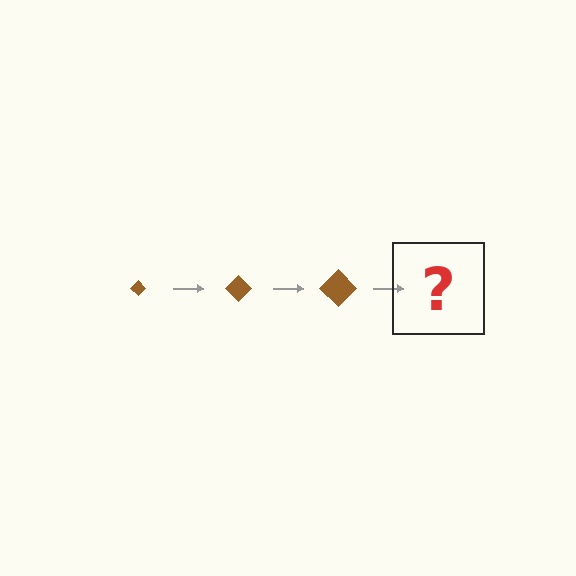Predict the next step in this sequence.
The next step is a brown diamond, larger than the previous one.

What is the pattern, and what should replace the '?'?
The pattern is that the diamond gets progressively larger each step. The '?' should be a brown diamond, larger than the previous one.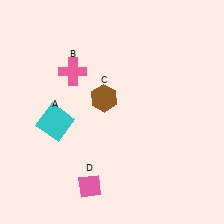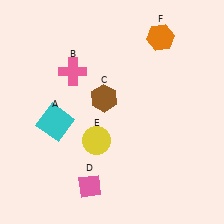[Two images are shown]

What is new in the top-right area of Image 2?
An orange hexagon (F) was added in the top-right area of Image 2.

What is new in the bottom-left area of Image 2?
A yellow circle (E) was added in the bottom-left area of Image 2.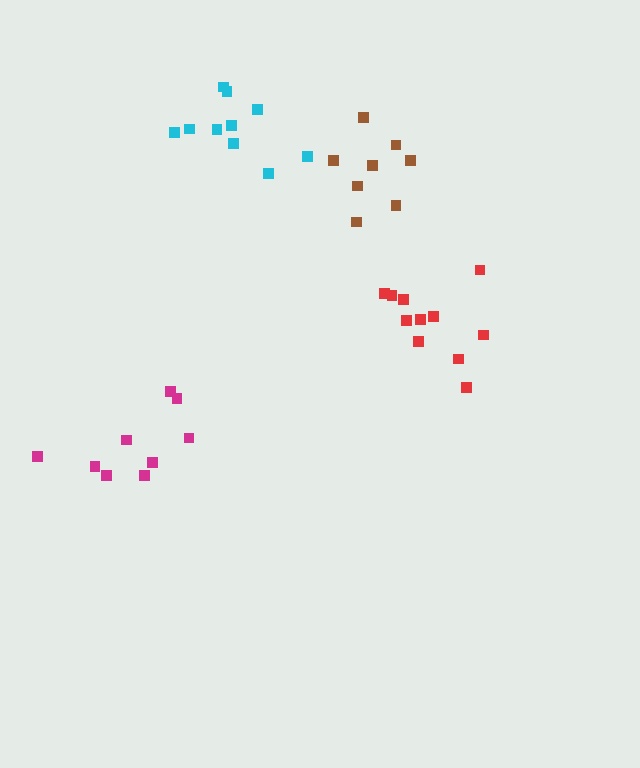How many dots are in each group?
Group 1: 10 dots, Group 2: 9 dots, Group 3: 8 dots, Group 4: 11 dots (38 total).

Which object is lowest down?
The magenta cluster is bottommost.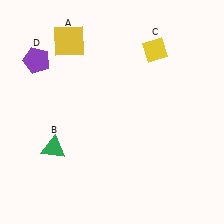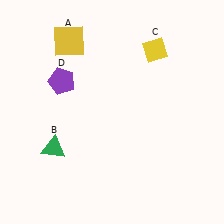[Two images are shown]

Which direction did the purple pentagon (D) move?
The purple pentagon (D) moved right.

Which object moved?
The purple pentagon (D) moved right.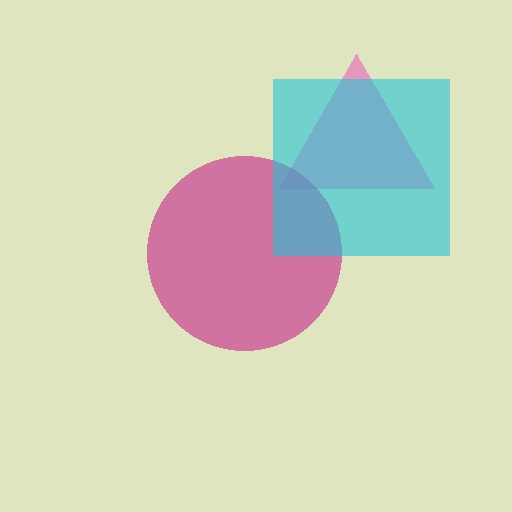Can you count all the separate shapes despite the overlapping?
Yes, there are 3 separate shapes.